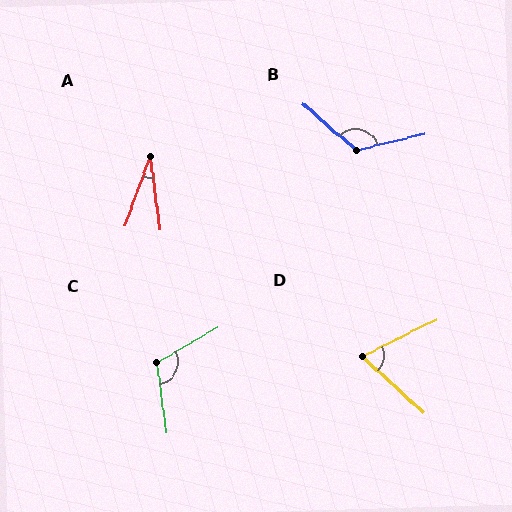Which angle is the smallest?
A, at approximately 27 degrees.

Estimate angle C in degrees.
Approximately 112 degrees.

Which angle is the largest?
B, at approximately 126 degrees.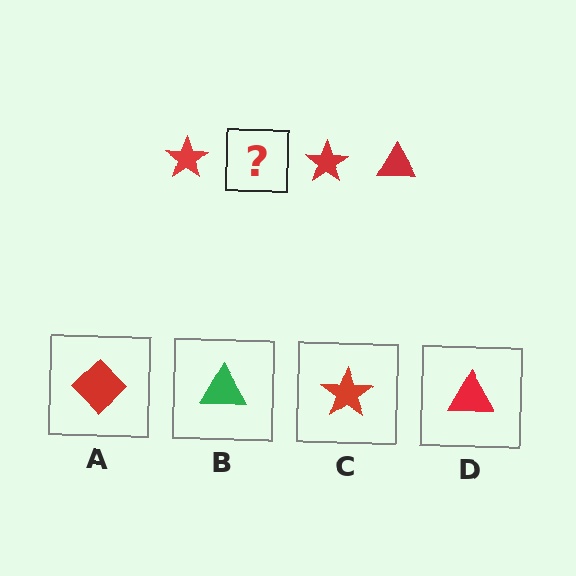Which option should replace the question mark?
Option D.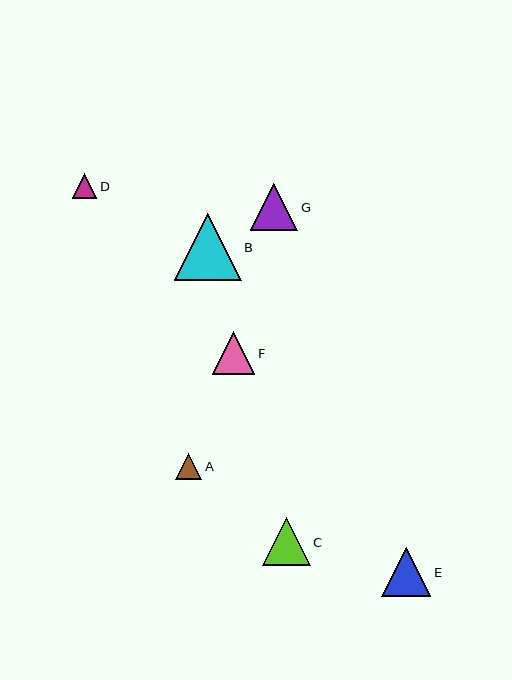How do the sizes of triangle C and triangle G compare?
Triangle C and triangle G are approximately the same size.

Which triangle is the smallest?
Triangle D is the smallest with a size of approximately 25 pixels.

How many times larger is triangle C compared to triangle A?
Triangle C is approximately 1.8 times the size of triangle A.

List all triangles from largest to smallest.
From largest to smallest: B, E, C, G, F, A, D.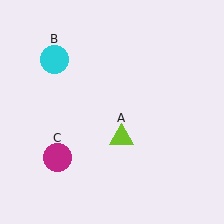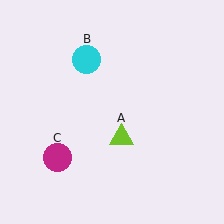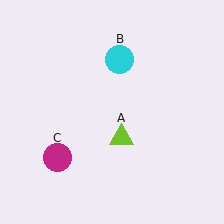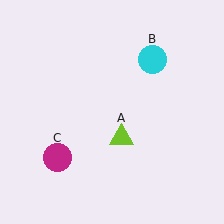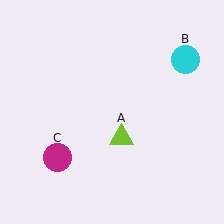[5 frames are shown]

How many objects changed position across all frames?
1 object changed position: cyan circle (object B).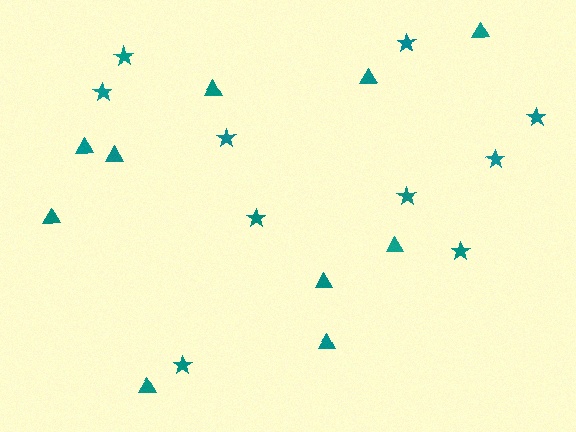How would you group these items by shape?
There are 2 groups: one group of stars (10) and one group of triangles (10).